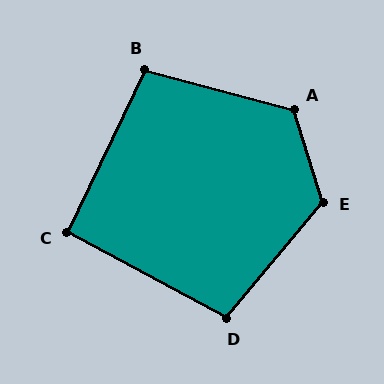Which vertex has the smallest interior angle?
C, at approximately 93 degrees.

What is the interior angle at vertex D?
Approximately 101 degrees (obtuse).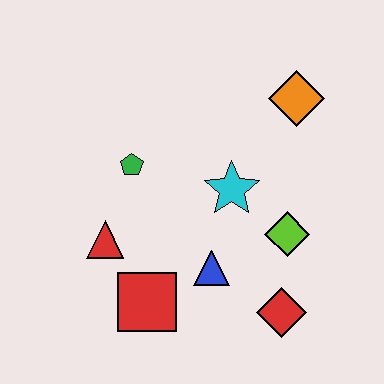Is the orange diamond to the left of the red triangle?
No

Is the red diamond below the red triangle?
Yes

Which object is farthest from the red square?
The orange diamond is farthest from the red square.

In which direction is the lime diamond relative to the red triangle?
The lime diamond is to the right of the red triangle.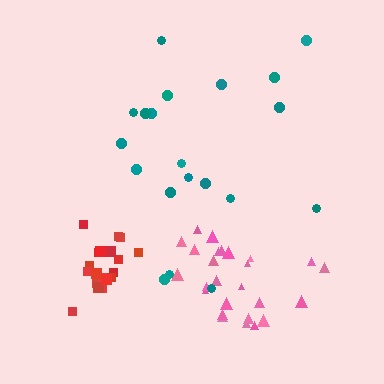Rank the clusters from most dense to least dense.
red, pink, teal.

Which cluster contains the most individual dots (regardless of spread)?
Pink (26).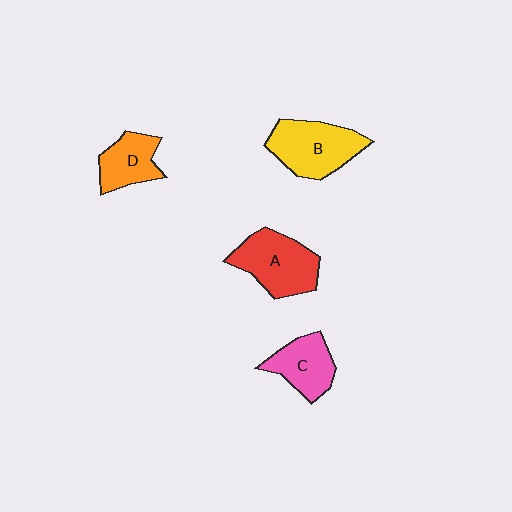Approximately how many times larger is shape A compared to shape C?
Approximately 1.4 times.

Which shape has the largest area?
Shape B (yellow).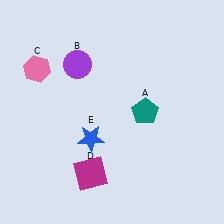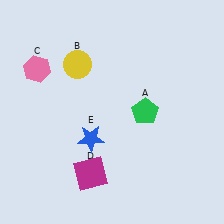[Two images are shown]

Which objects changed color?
A changed from teal to green. B changed from purple to yellow.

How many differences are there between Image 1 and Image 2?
There are 2 differences between the two images.